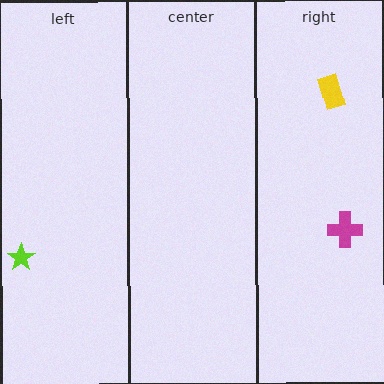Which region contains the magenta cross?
The right region.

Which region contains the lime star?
The left region.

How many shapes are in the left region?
1.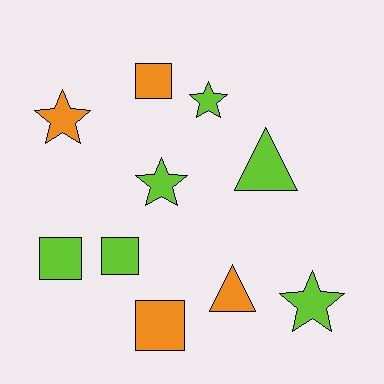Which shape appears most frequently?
Star, with 4 objects.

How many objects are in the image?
There are 10 objects.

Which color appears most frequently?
Lime, with 6 objects.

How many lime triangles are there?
There is 1 lime triangle.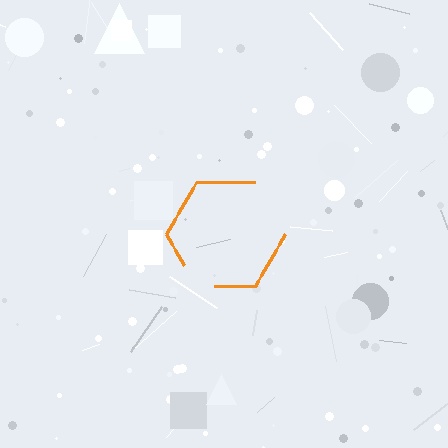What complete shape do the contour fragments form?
The contour fragments form a hexagon.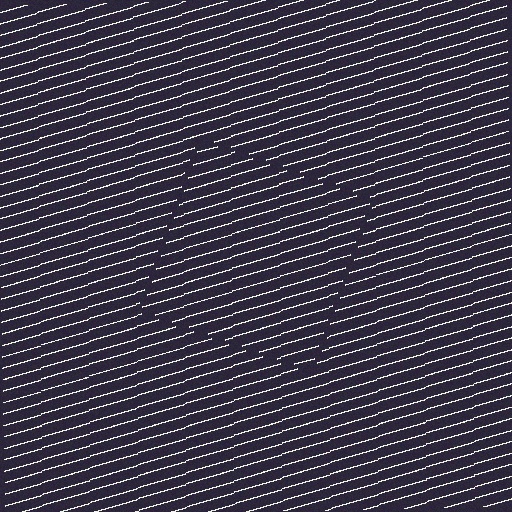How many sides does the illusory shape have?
4 sides — the line-ends trace a square.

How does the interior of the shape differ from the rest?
The interior of the shape contains the same grating, shifted by half a period — the contour is defined by the phase discontinuity where line-ends from the inner and outer gratings abut.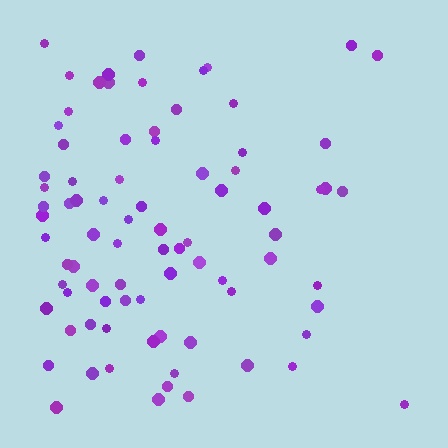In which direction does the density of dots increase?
From right to left, with the left side densest.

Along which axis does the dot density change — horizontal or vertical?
Horizontal.